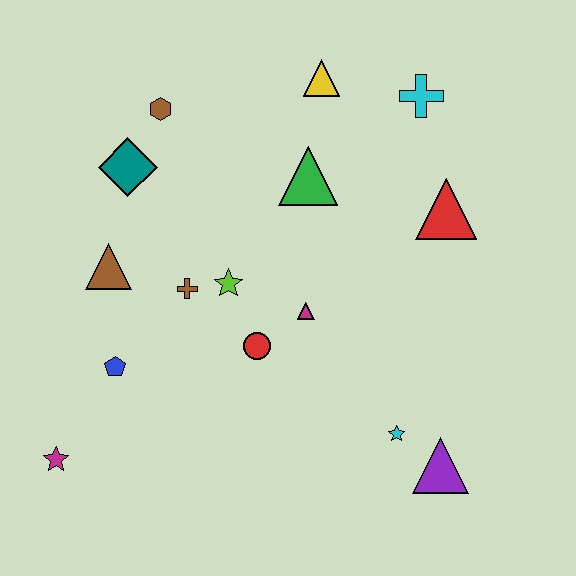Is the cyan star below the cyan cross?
Yes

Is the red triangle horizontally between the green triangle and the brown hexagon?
No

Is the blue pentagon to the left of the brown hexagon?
Yes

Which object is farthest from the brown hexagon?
The purple triangle is farthest from the brown hexagon.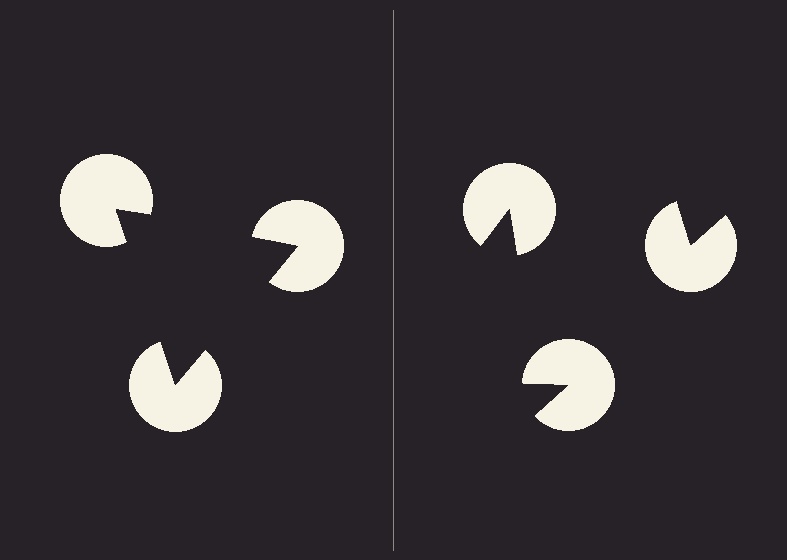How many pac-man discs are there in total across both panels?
6 — 3 on each side.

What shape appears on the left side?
An illusory triangle.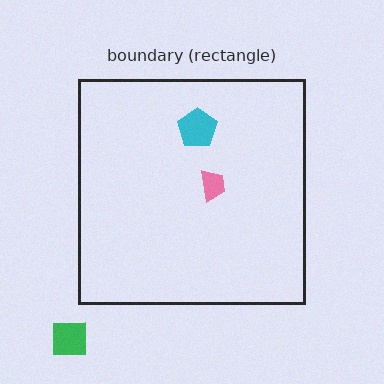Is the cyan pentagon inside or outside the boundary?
Inside.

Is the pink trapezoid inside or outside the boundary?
Inside.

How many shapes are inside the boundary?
2 inside, 1 outside.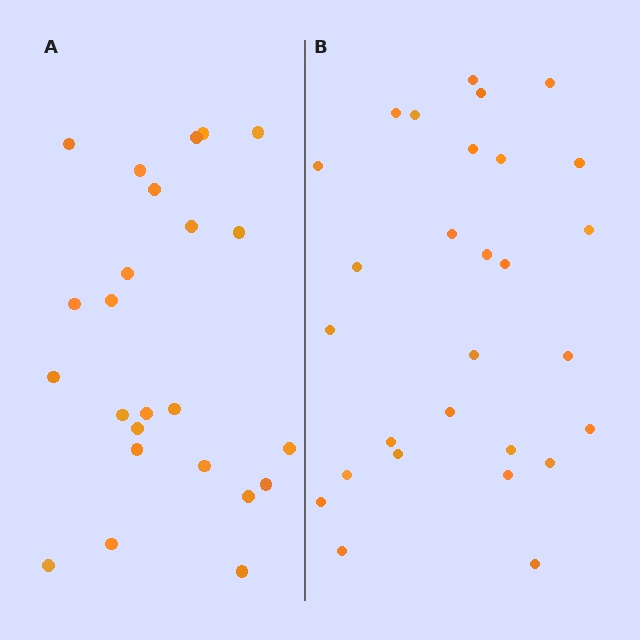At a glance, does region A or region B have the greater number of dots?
Region B (the right region) has more dots.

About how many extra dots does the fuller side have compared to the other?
Region B has about 4 more dots than region A.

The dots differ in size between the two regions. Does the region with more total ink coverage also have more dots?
No. Region A has more total ink coverage because its dots are larger, but region B actually contains more individual dots. Total area can be misleading — the number of items is what matters here.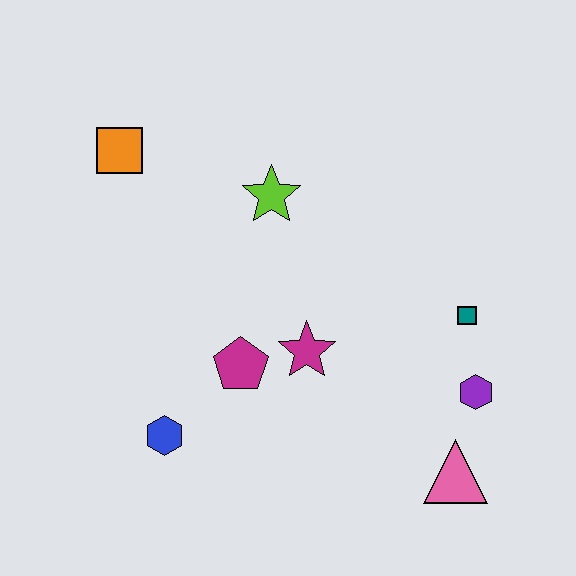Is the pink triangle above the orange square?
No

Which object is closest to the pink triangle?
The purple hexagon is closest to the pink triangle.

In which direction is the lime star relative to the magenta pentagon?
The lime star is above the magenta pentagon.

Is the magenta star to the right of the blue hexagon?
Yes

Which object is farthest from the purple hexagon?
The orange square is farthest from the purple hexagon.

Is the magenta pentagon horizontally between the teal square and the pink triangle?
No